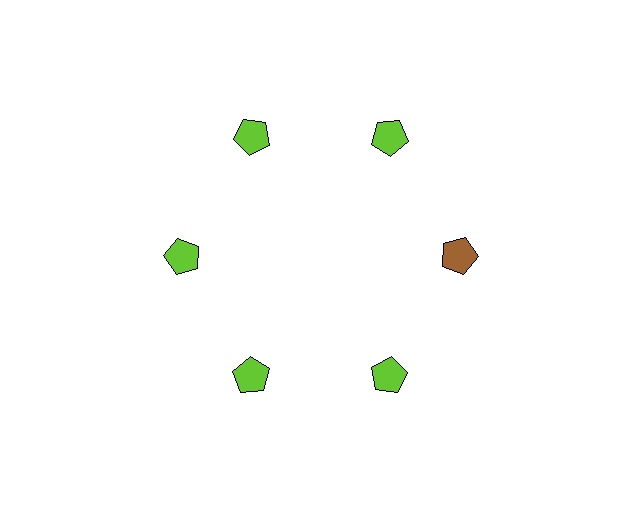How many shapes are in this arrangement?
There are 6 shapes arranged in a ring pattern.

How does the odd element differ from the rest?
It has a different color: brown instead of lime.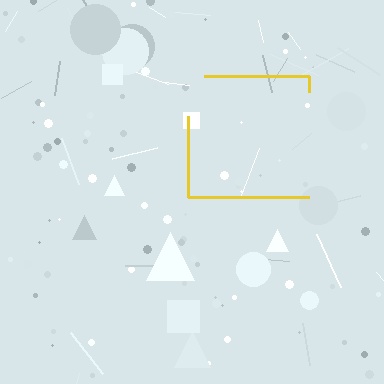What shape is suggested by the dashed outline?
The dashed outline suggests a square.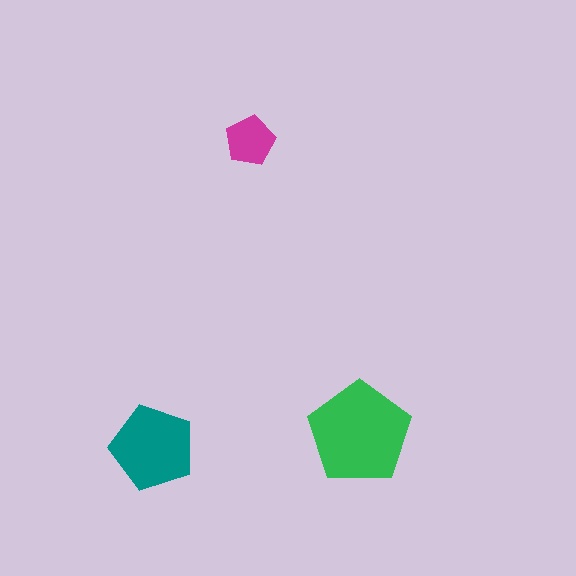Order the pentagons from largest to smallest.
the green one, the teal one, the magenta one.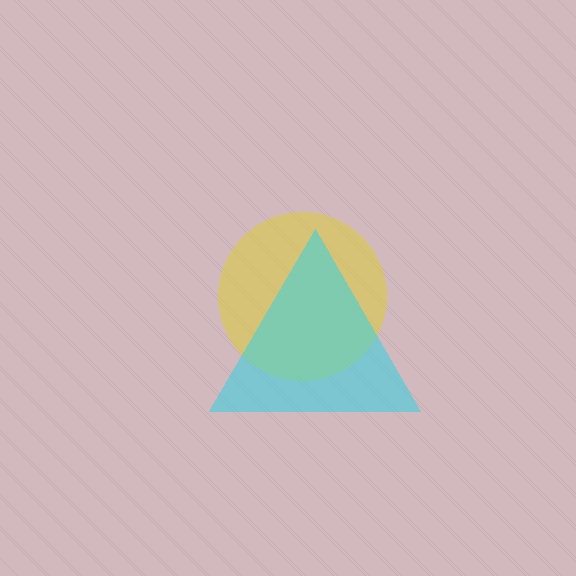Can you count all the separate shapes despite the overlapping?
Yes, there are 2 separate shapes.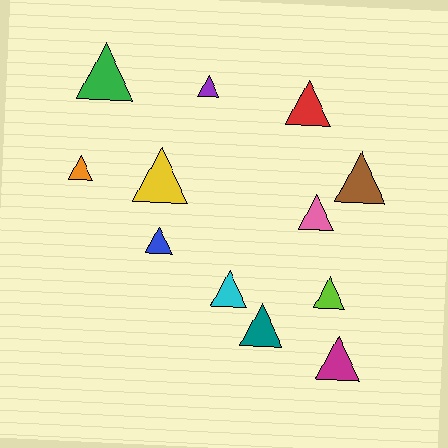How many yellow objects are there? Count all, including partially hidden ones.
There is 1 yellow object.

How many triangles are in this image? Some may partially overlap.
There are 12 triangles.